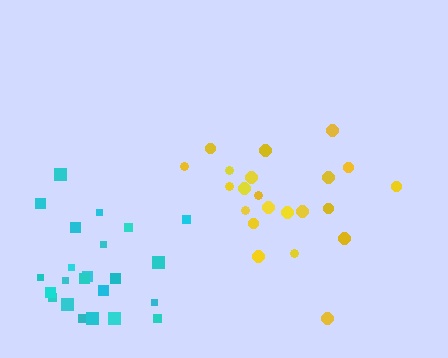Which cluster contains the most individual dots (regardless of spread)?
Cyan (23).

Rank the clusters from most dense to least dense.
cyan, yellow.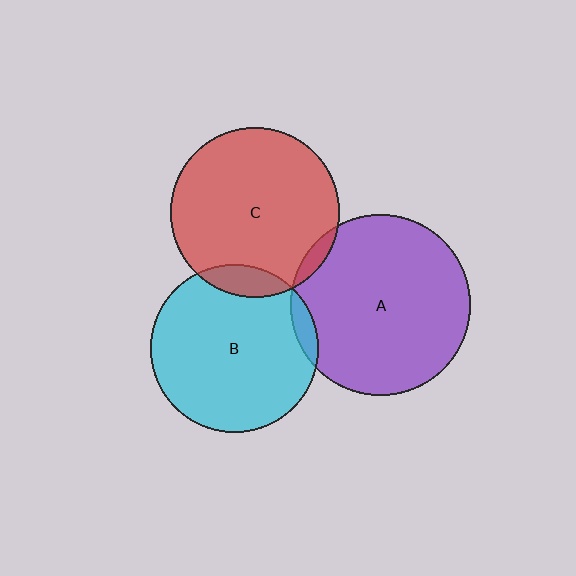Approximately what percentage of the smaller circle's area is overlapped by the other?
Approximately 5%.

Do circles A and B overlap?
Yes.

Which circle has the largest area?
Circle A (purple).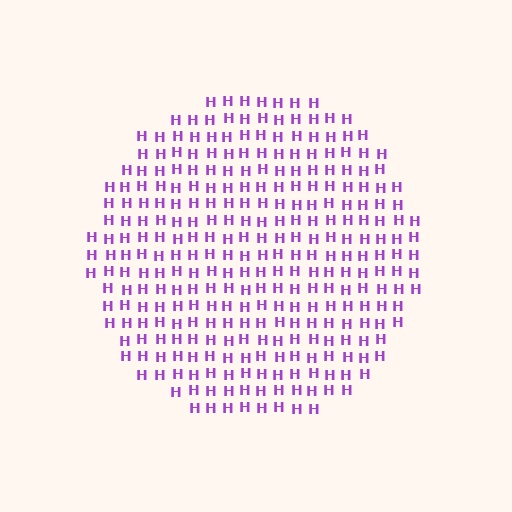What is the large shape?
The large shape is a circle.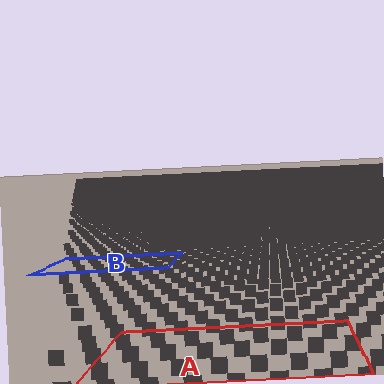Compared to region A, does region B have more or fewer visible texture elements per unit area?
Region B has more texture elements per unit area — they are packed more densely because it is farther away.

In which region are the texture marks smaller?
The texture marks are smaller in region B, because it is farther away.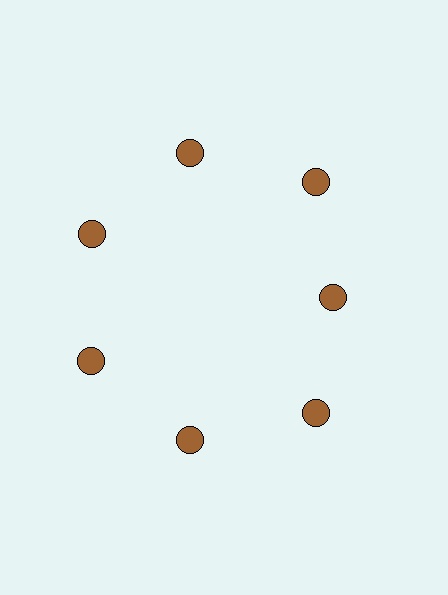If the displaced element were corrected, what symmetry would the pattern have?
It would have 7-fold rotational symmetry — the pattern would map onto itself every 51 degrees.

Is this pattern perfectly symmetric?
No. The 7 brown circles are arranged in a ring, but one element near the 3 o'clock position is pulled inward toward the center, breaking the 7-fold rotational symmetry.